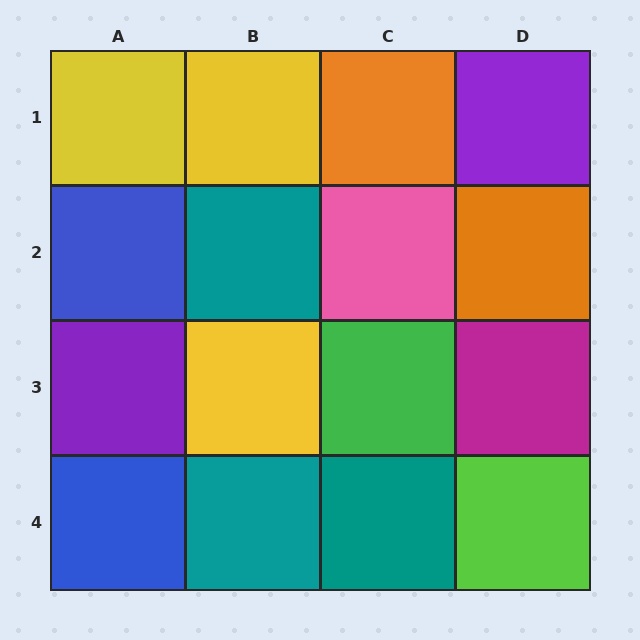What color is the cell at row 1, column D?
Purple.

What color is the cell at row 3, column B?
Yellow.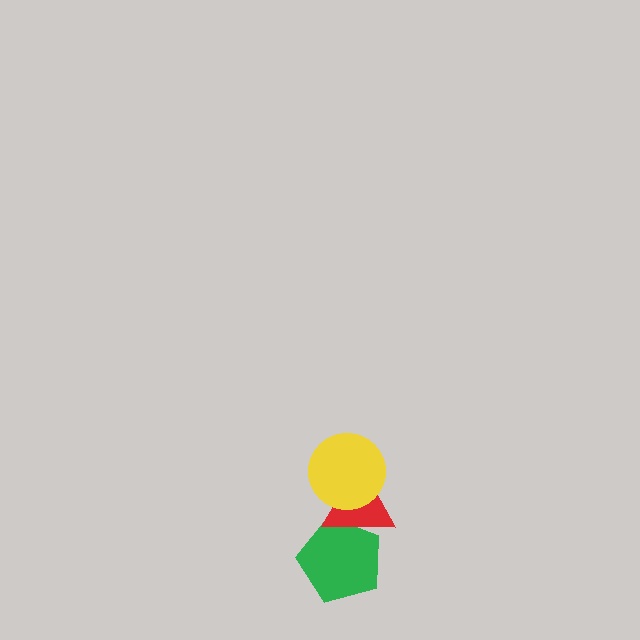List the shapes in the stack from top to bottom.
From top to bottom: the yellow circle, the red triangle, the green pentagon.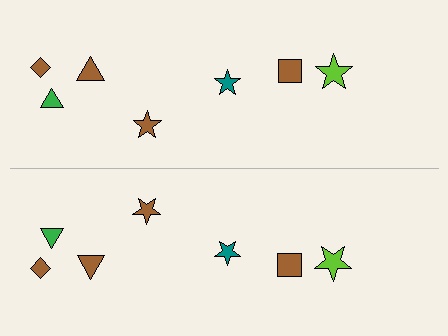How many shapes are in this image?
There are 14 shapes in this image.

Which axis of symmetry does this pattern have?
The pattern has a horizontal axis of symmetry running through the center of the image.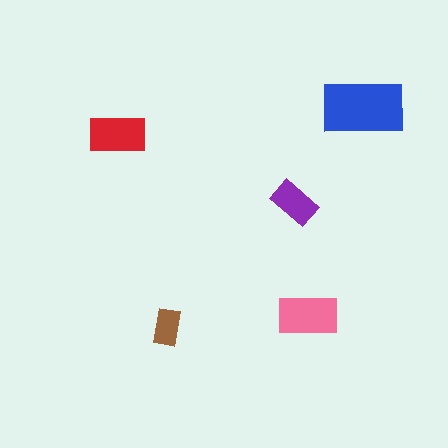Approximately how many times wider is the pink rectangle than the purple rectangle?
About 1.5 times wider.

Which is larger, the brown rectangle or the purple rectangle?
The purple one.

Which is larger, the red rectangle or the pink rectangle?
The pink one.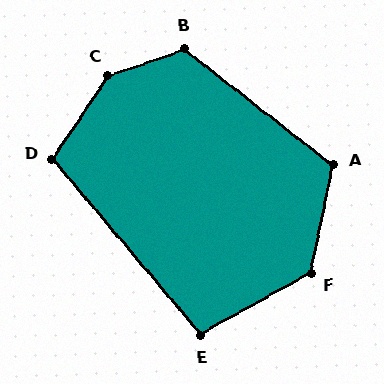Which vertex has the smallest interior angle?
E, at approximately 101 degrees.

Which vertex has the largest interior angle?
C, at approximately 143 degrees.